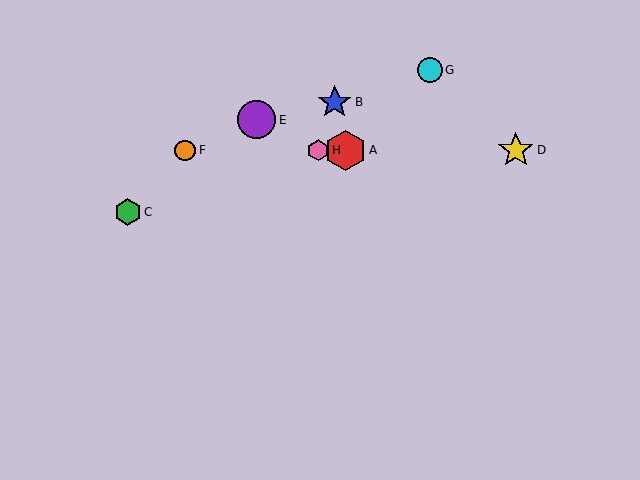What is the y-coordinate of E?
Object E is at y≈120.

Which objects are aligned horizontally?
Objects A, D, F, H are aligned horizontally.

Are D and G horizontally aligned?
No, D is at y≈150 and G is at y≈70.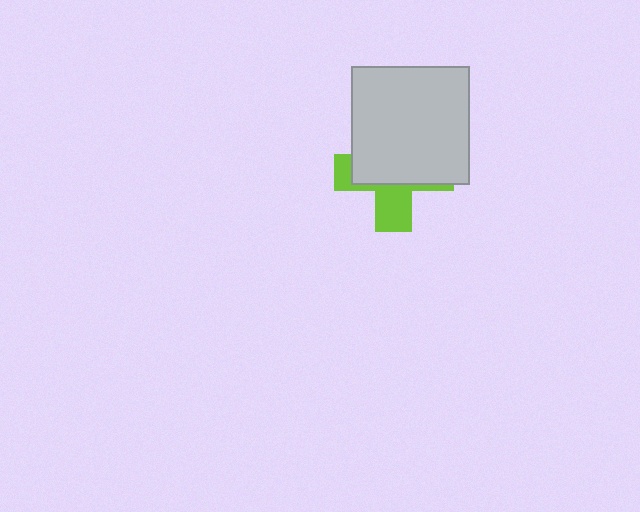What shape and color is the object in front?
The object in front is a light gray square.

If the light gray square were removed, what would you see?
You would see the complete lime cross.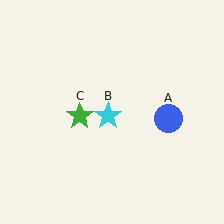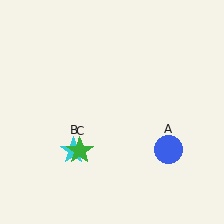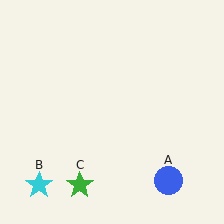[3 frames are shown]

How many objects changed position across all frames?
3 objects changed position: blue circle (object A), cyan star (object B), green star (object C).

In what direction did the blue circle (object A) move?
The blue circle (object A) moved down.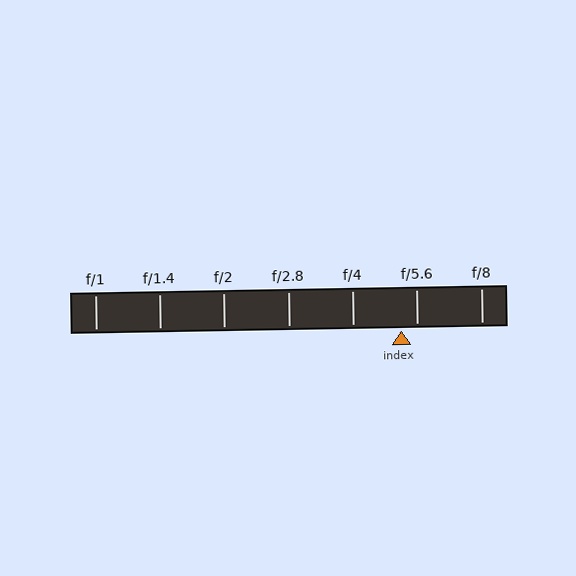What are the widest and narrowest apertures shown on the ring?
The widest aperture shown is f/1 and the narrowest is f/8.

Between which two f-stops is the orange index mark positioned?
The index mark is between f/4 and f/5.6.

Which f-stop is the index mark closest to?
The index mark is closest to f/5.6.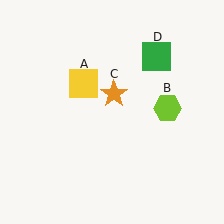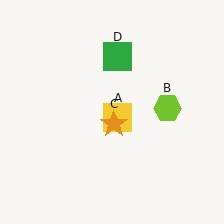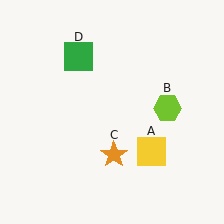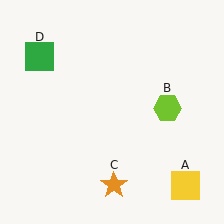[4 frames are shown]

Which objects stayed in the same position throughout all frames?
Lime hexagon (object B) remained stationary.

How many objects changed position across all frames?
3 objects changed position: yellow square (object A), orange star (object C), green square (object D).